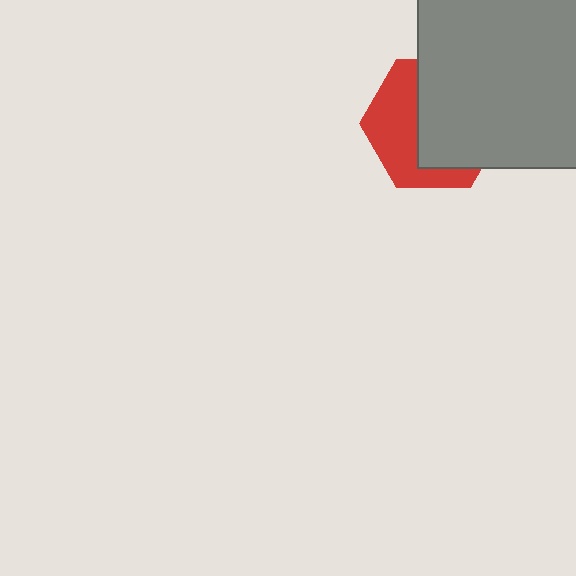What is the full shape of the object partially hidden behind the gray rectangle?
The partially hidden object is a red hexagon.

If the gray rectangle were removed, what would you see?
You would see the complete red hexagon.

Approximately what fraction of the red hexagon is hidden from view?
Roughly 57% of the red hexagon is hidden behind the gray rectangle.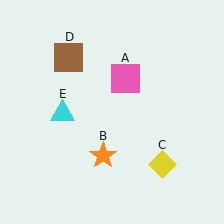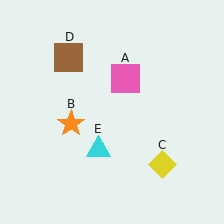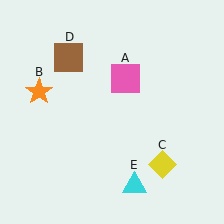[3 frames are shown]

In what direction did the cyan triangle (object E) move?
The cyan triangle (object E) moved down and to the right.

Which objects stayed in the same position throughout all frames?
Pink square (object A) and yellow diamond (object C) and brown square (object D) remained stationary.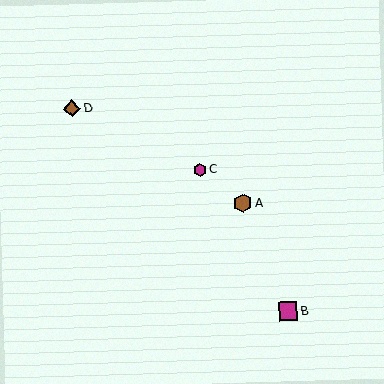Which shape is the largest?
The brown hexagon (labeled A) is the largest.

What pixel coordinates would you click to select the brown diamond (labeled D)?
Click at (72, 109) to select the brown diamond D.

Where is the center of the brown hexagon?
The center of the brown hexagon is at (243, 203).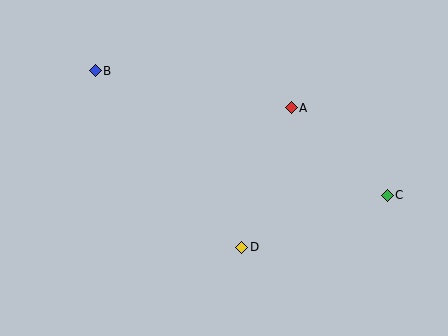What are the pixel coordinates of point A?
Point A is at (291, 108).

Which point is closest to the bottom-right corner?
Point C is closest to the bottom-right corner.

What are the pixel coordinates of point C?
Point C is at (387, 195).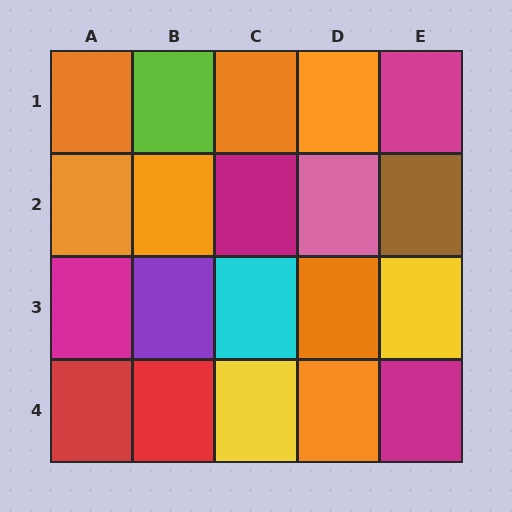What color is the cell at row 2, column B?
Orange.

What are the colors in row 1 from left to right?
Orange, lime, orange, orange, magenta.